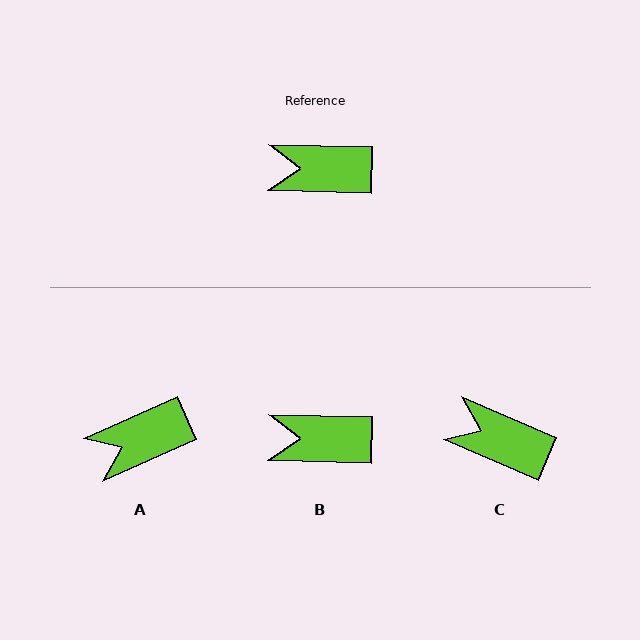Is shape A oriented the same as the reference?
No, it is off by about 26 degrees.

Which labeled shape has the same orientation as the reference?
B.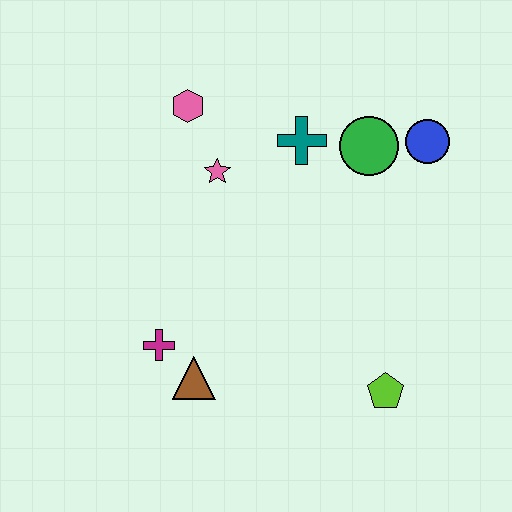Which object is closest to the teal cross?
The green circle is closest to the teal cross.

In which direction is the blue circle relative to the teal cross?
The blue circle is to the right of the teal cross.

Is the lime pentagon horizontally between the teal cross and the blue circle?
Yes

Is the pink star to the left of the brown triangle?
No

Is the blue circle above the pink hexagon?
No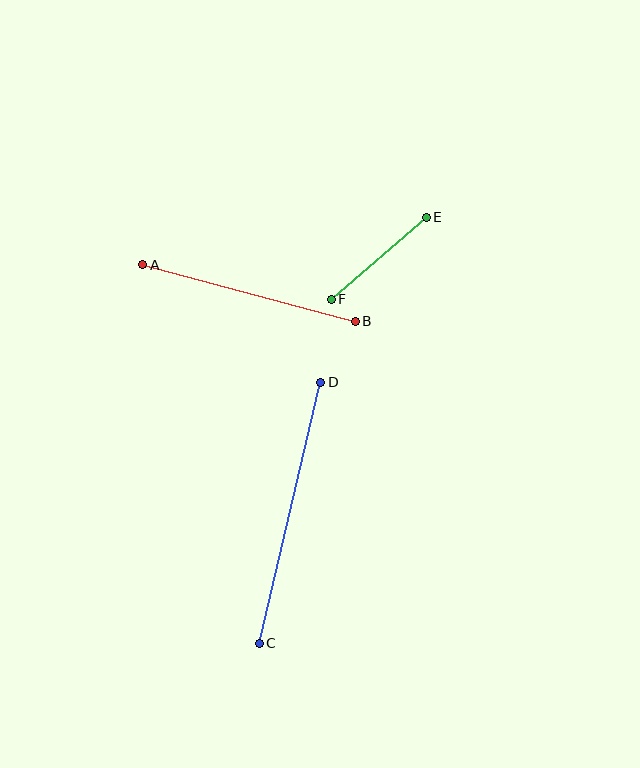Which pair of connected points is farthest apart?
Points C and D are farthest apart.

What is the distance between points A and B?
The distance is approximately 220 pixels.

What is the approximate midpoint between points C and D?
The midpoint is at approximately (290, 513) pixels.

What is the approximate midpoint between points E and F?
The midpoint is at approximately (379, 258) pixels.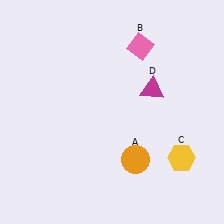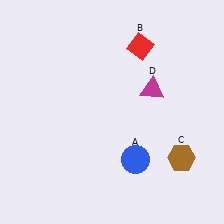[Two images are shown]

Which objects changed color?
A changed from orange to blue. B changed from pink to red. C changed from yellow to brown.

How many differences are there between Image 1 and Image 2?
There are 3 differences between the two images.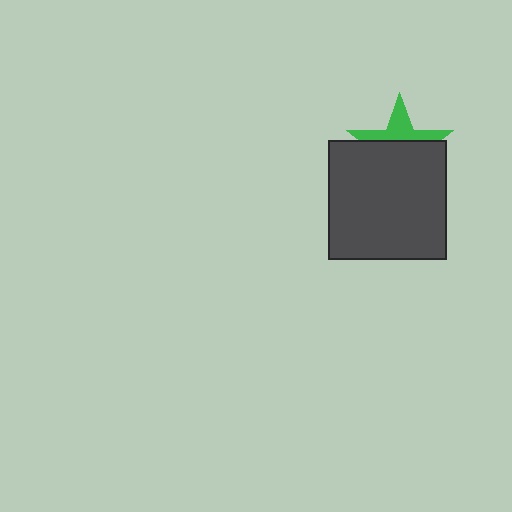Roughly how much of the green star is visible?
A small part of it is visible (roughly 39%).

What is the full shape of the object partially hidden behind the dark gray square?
The partially hidden object is a green star.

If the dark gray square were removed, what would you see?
You would see the complete green star.